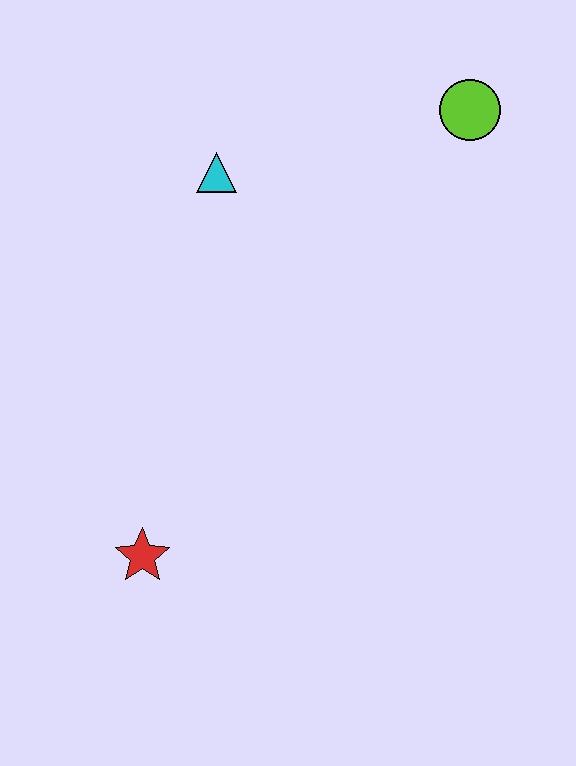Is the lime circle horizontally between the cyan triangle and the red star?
No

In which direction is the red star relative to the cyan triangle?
The red star is below the cyan triangle.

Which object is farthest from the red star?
The lime circle is farthest from the red star.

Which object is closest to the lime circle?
The cyan triangle is closest to the lime circle.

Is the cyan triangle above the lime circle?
No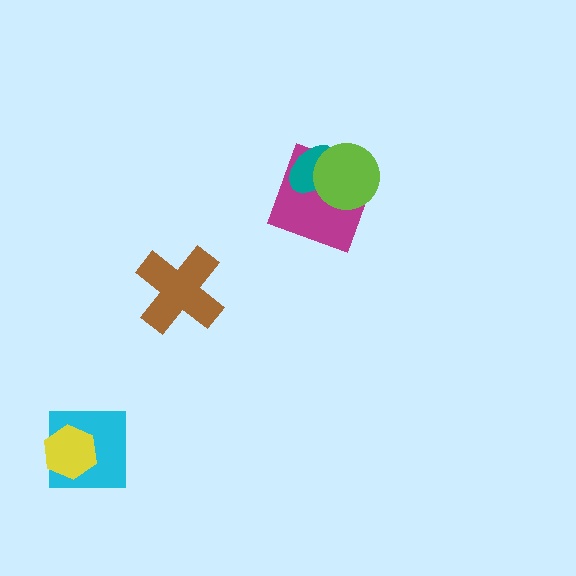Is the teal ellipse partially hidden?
Yes, it is partially covered by another shape.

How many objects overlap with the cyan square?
1 object overlaps with the cyan square.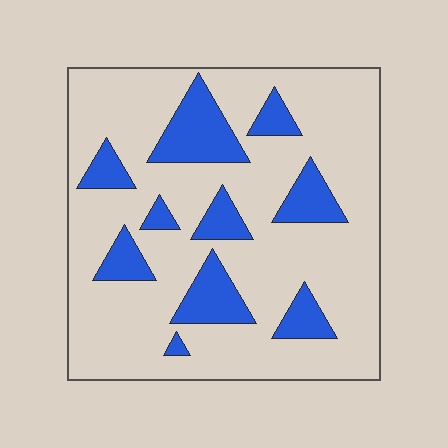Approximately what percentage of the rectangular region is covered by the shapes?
Approximately 20%.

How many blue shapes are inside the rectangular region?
10.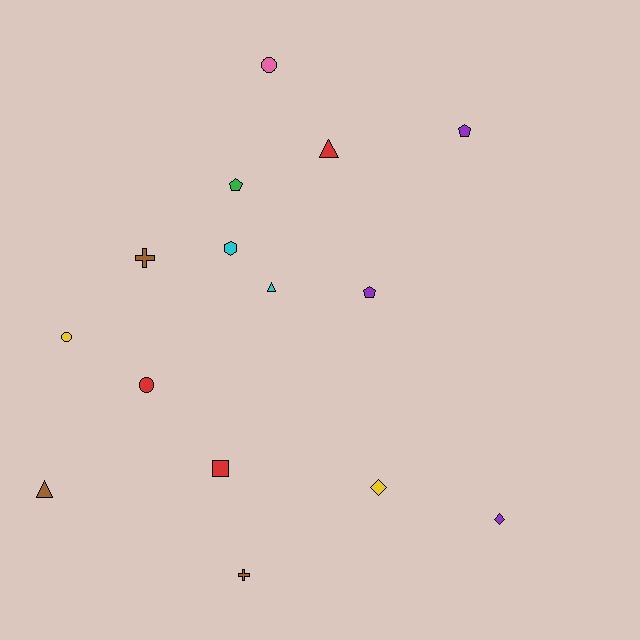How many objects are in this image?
There are 15 objects.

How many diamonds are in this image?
There are 2 diamonds.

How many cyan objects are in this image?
There are 2 cyan objects.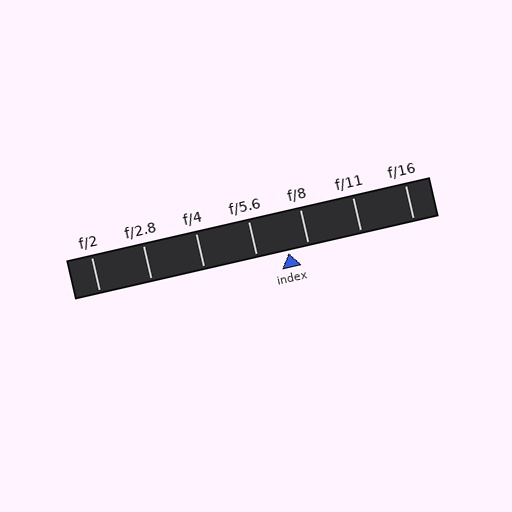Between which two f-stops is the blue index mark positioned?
The index mark is between f/5.6 and f/8.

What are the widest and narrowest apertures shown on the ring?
The widest aperture shown is f/2 and the narrowest is f/16.